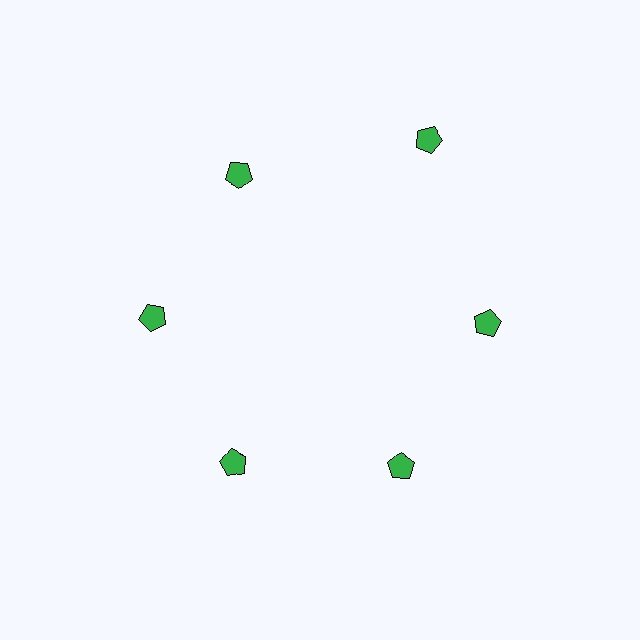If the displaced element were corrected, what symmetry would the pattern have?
It would have 6-fold rotational symmetry — the pattern would map onto itself every 60 degrees.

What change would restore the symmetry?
The symmetry would be restored by moving it inward, back onto the ring so that all 6 pentagons sit at equal angles and equal distance from the center.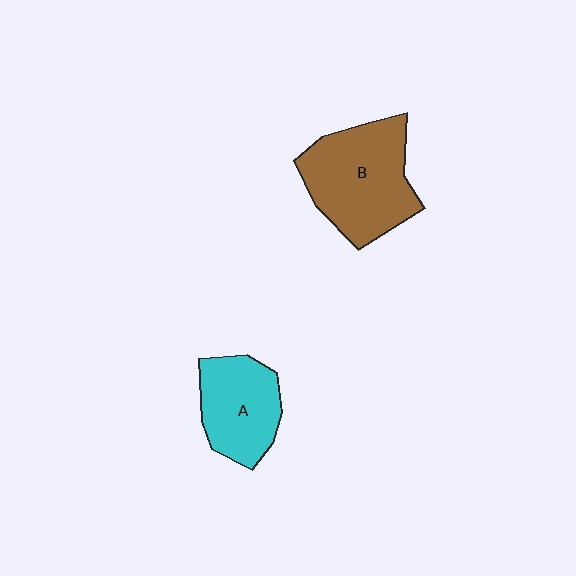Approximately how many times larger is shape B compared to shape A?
Approximately 1.4 times.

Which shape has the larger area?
Shape B (brown).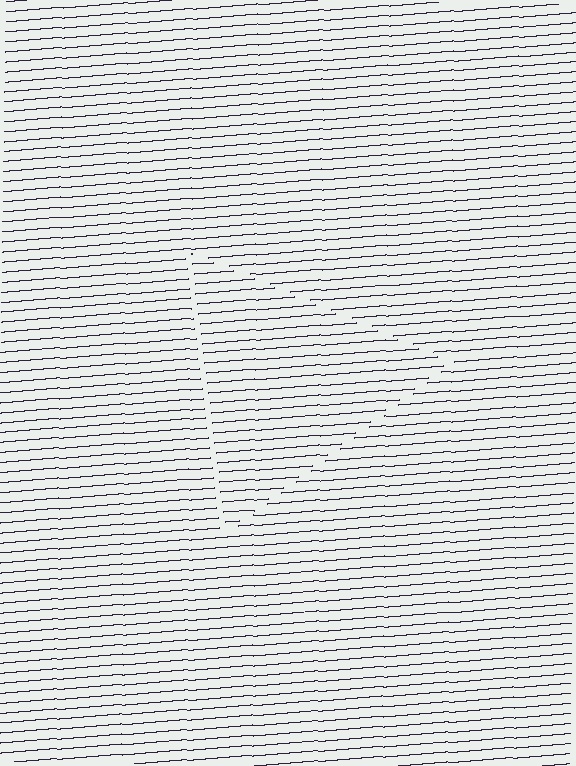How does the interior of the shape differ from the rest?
The interior of the shape contains the same grating, shifted by half a period — the contour is defined by the phase discontinuity where line-ends from the inner and outer gratings abut.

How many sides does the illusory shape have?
3 sides — the line-ends trace a triangle.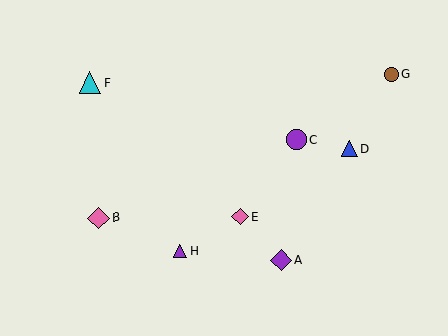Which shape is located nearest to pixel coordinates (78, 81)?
The cyan triangle (labeled F) at (90, 82) is nearest to that location.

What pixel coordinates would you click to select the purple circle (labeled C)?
Click at (296, 139) to select the purple circle C.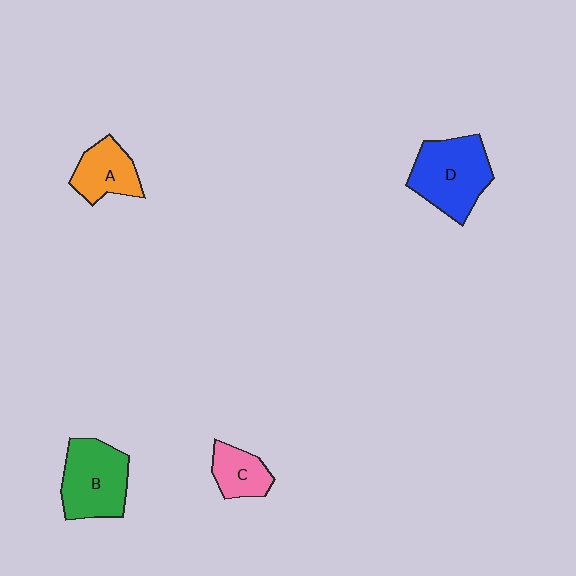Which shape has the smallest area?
Shape C (pink).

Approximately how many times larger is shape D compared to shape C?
Approximately 2.0 times.